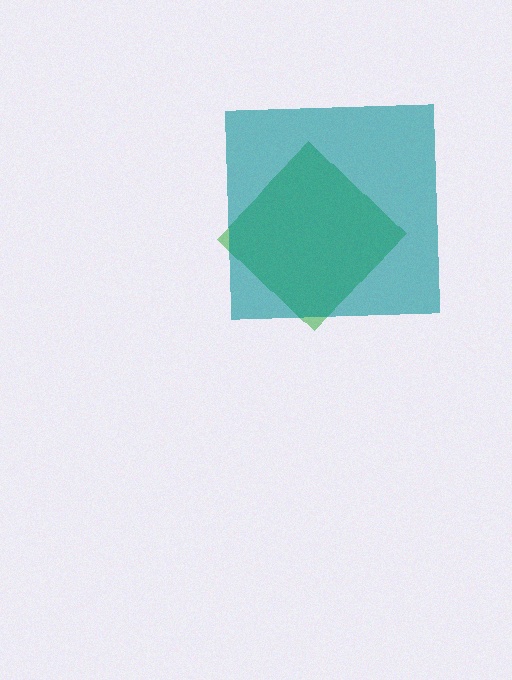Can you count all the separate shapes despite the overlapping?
Yes, there are 2 separate shapes.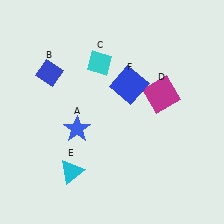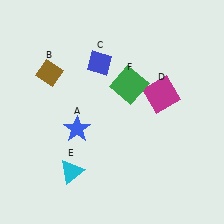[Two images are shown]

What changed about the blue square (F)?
In Image 1, F is blue. In Image 2, it changed to green.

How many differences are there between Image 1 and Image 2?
There are 3 differences between the two images.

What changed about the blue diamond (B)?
In Image 1, B is blue. In Image 2, it changed to brown.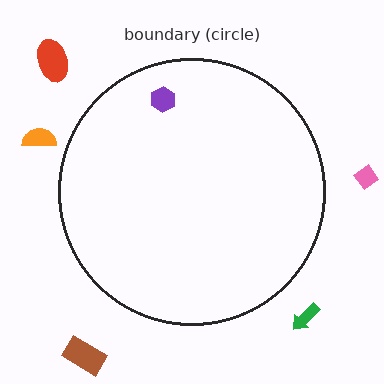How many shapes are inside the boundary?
1 inside, 5 outside.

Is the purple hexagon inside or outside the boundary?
Inside.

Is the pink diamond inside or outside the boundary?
Outside.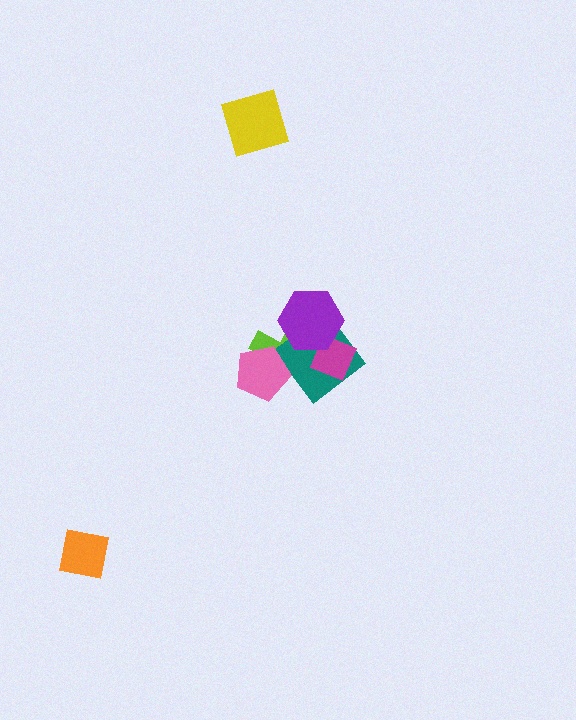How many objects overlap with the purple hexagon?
3 objects overlap with the purple hexagon.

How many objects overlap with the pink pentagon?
1 object overlaps with the pink pentagon.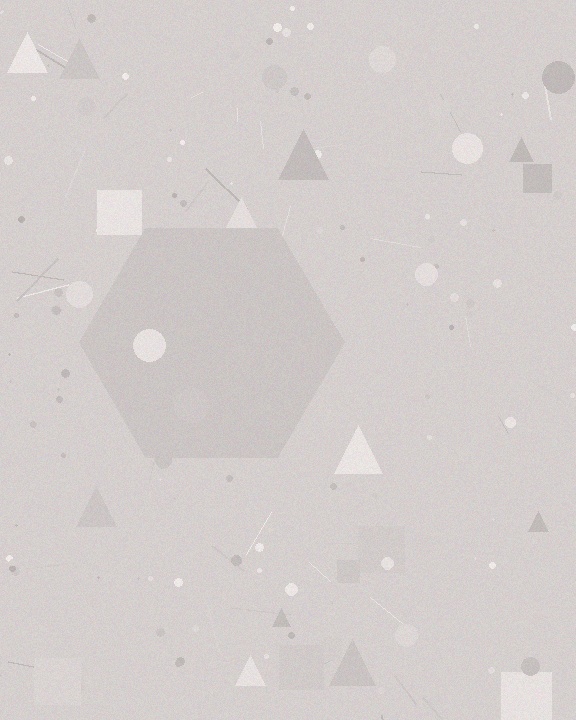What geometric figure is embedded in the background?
A hexagon is embedded in the background.